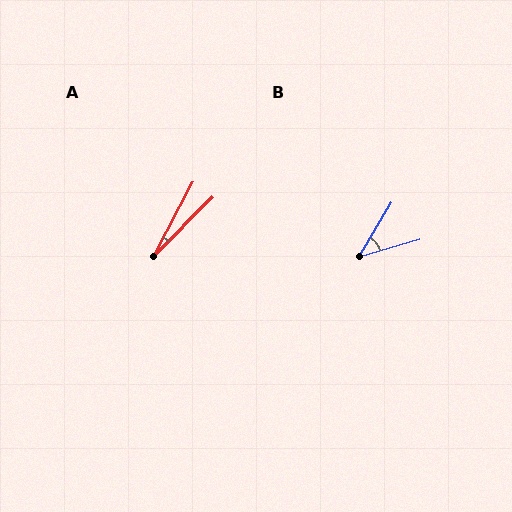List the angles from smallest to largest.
A (17°), B (43°).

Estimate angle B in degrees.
Approximately 43 degrees.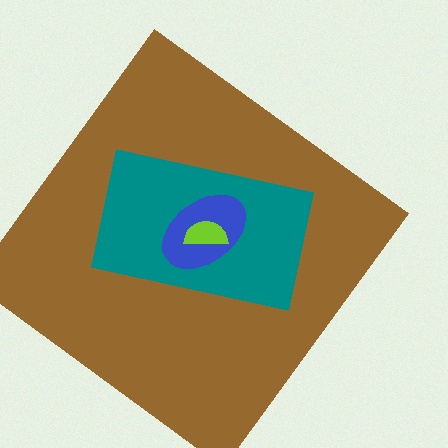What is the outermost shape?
The brown diamond.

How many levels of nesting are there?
4.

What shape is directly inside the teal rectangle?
The blue ellipse.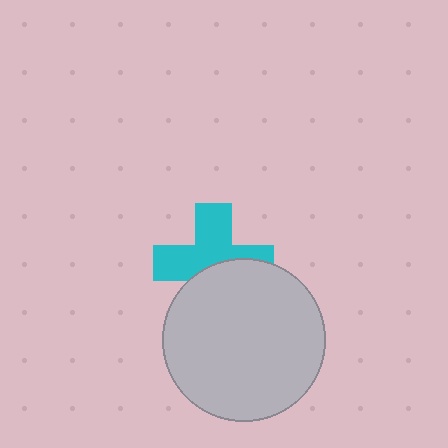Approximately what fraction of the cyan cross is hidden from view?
Roughly 42% of the cyan cross is hidden behind the light gray circle.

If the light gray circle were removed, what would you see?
You would see the complete cyan cross.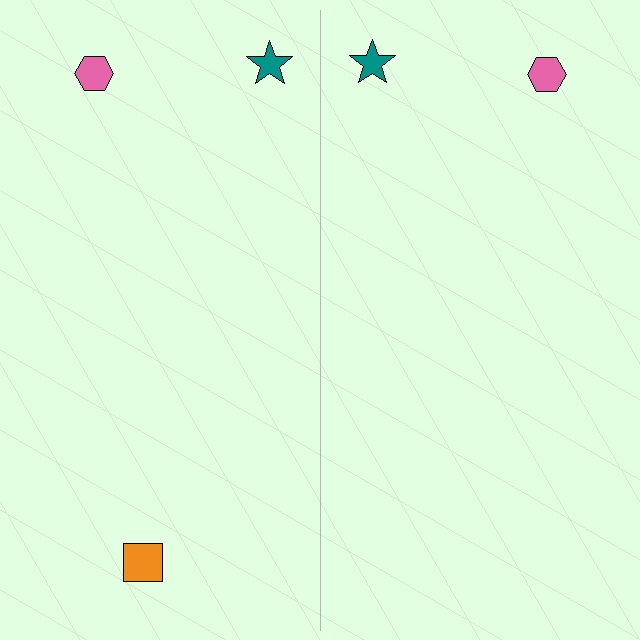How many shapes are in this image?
There are 5 shapes in this image.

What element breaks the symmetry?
A orange square is missing from the right side.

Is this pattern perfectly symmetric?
No, the pattern is not perfectly symmetric. A orange square is missing from the right side.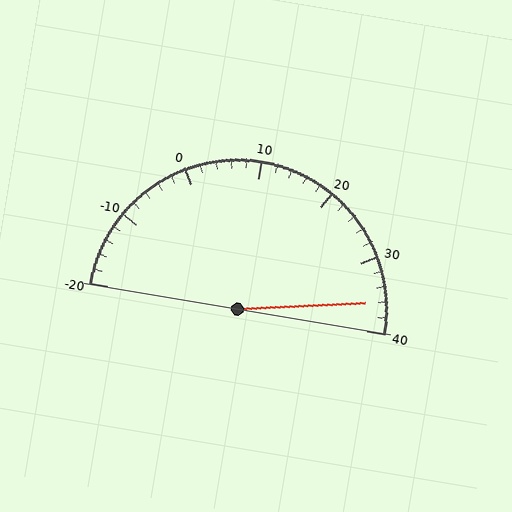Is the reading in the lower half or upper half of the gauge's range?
The reading is in the upper half of the range (-20 to 40).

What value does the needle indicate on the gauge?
The needle indicates approximately 36.